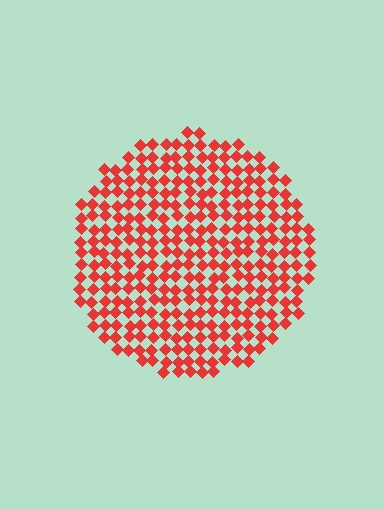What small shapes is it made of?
It is made of small diamonds.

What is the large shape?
The large shape is a circle.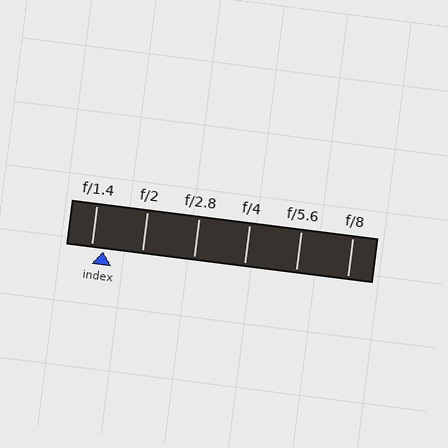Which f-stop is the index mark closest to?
The index mark is closest to f/1.4.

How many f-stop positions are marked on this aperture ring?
There are 6 f-stop positions marked.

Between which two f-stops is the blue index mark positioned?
The index mark is between f/1.4 and f/2.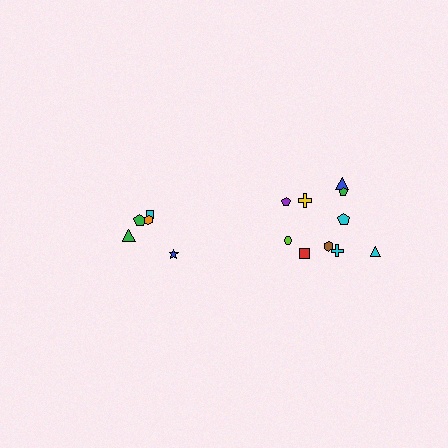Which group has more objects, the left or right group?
The right group.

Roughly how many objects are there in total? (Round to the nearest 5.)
Roughly 15 objects in total.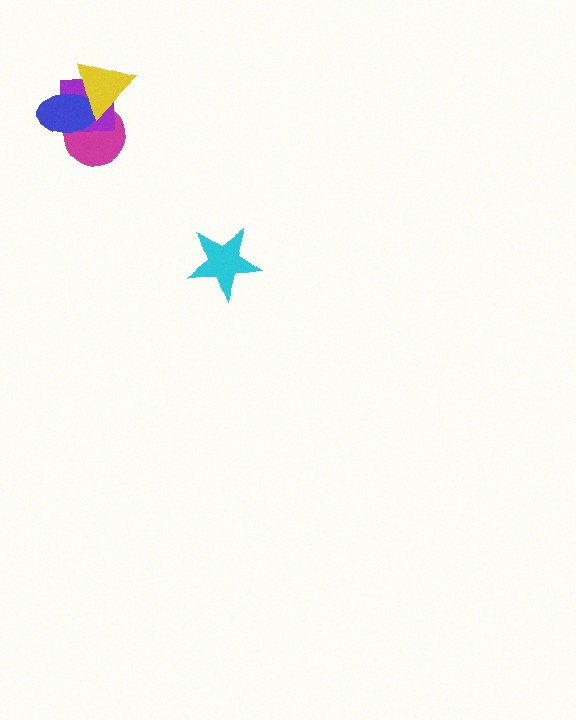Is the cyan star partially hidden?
No, no other shape covers it.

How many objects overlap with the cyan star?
0 objects overlap with the cyan star.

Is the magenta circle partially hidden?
Yes, it is partially covered by another shape.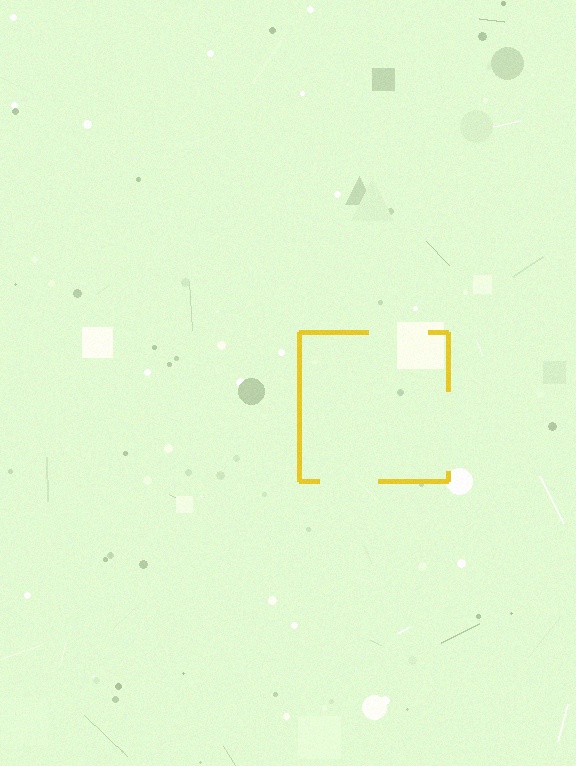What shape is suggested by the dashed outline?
The dashed outline suggests a square.